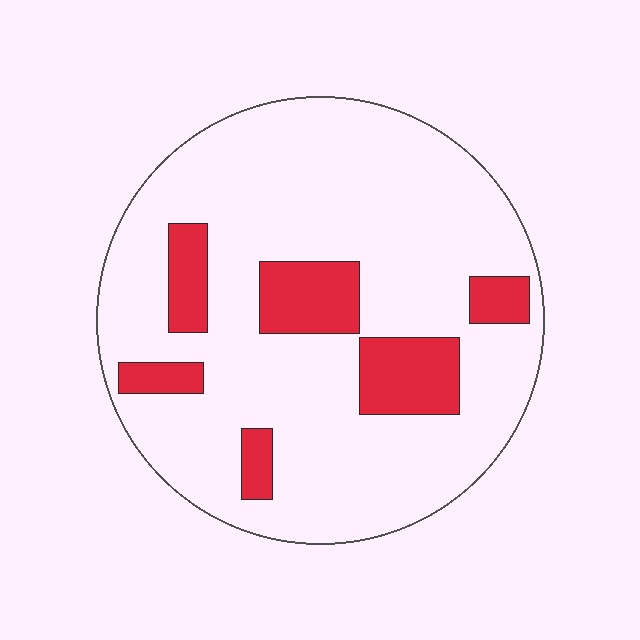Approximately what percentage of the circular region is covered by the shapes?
Approximately 15%.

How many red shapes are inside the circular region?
6.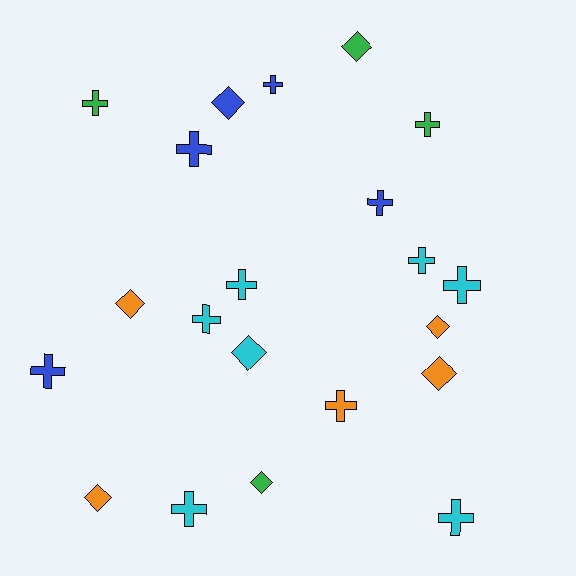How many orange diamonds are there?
There are 4 orange diamonds.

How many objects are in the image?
There are 21 objects.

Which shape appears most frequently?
Cross, with 13 objects.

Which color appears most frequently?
Cyan, with 7 objects.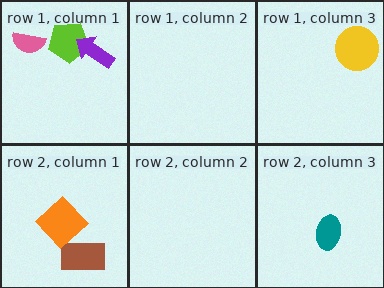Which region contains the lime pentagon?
The row 1, column 1 region.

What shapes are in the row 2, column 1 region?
The brown rectangle, the orange diamond.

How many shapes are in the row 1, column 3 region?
1.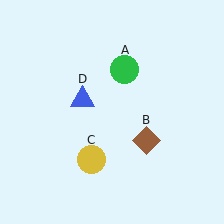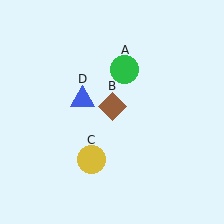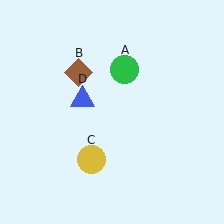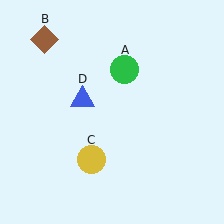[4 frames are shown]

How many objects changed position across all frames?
1 object changed position: brown diamond (object B).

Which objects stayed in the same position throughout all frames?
Green circle (object A) and yellow circle (object C) and blue triangle (object D) remained stationary.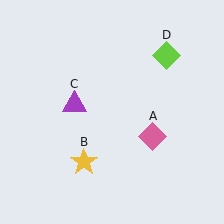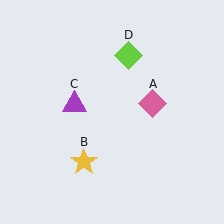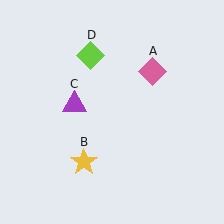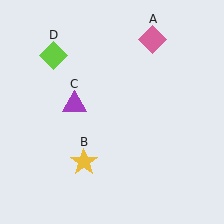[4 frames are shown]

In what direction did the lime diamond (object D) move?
The lime diamond (object D) moved left.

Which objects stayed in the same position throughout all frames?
Yellow star (object B) and purple triangle (object C) remained stationary.